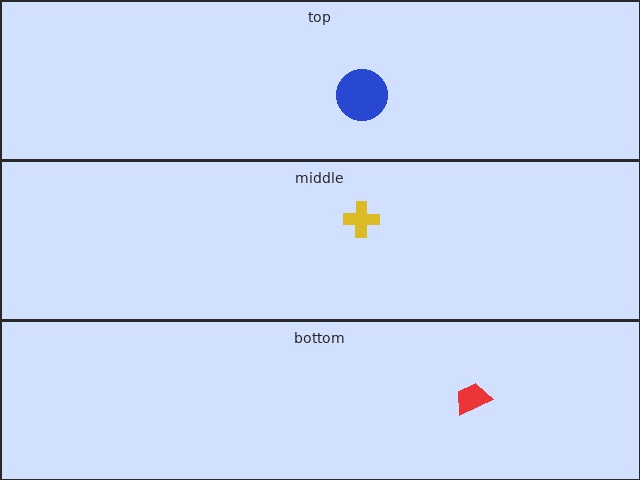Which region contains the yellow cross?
The middle region.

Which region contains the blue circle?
The top region.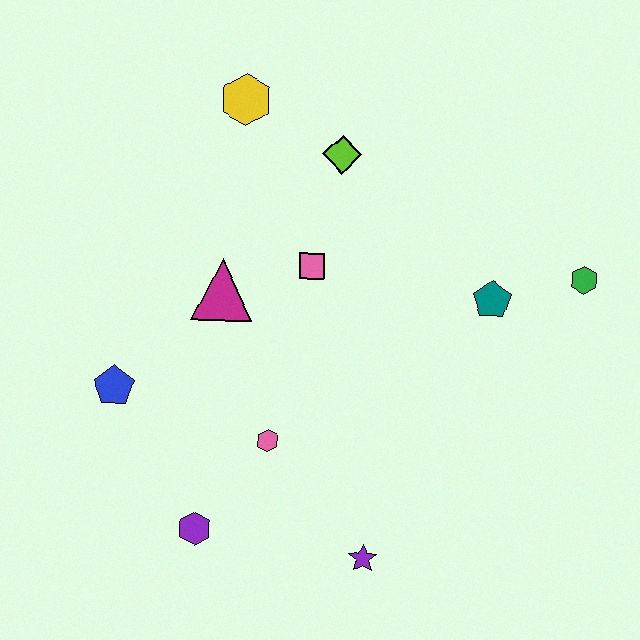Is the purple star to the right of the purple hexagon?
Yes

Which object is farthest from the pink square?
The purple star is farthest from the pink square.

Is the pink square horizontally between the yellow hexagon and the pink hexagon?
No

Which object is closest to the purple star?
The pink hexagon is closest to the purple star.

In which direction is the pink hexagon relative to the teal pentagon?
The pink hexagon is to the left of the teal pentagon.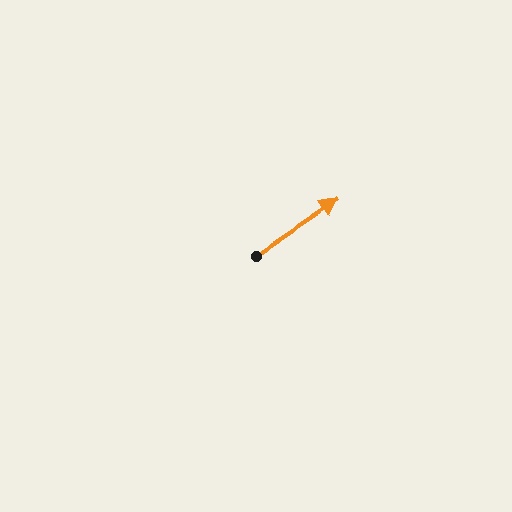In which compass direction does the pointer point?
Northeast.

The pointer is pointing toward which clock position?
Roughly 2 o'clock.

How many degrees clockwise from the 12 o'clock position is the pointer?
Approximately 57 degrees.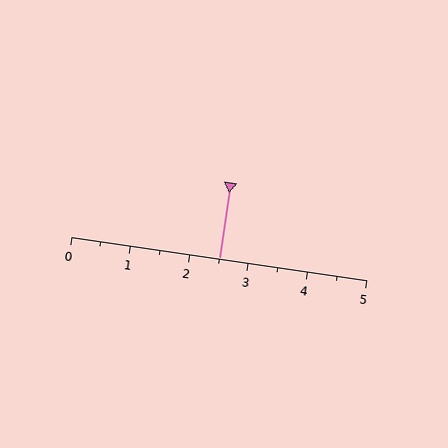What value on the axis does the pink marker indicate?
The marker indicates approximately 2.5.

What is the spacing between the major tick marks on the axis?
The major ticks are spaced 1 apart.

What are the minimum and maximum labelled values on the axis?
The axis runs from 0 to 5.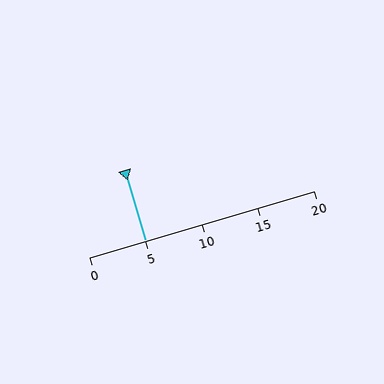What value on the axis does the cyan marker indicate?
The marker indicates approximately 5.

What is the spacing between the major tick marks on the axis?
The major ticks are spaced 5 apart.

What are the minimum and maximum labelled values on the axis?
The axis runs from 0 to 20.